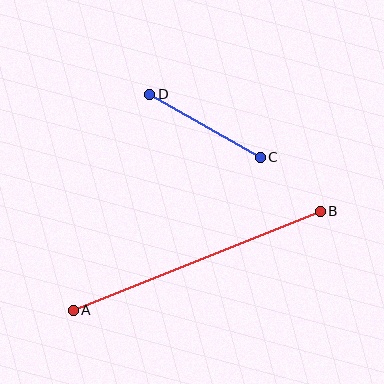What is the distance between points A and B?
The distance is approximately 266 pixels.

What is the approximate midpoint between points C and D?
The midpoint is at approximately (205, 126) pixels.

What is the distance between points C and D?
The distance is approximately 128 pixels.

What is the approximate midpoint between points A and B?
The midpoint is at approximately (197, 261) pixels.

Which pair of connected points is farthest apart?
Points A and B are farthest apart.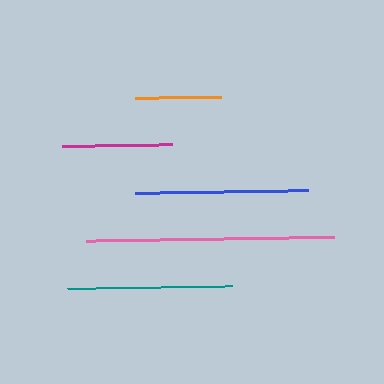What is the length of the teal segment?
The teal segment is approximately 165 pixels long.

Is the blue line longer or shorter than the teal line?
The blue line is longer than the teal line.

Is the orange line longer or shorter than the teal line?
The teal line is longer than the orange line.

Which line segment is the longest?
The pink line is the longest at approximately 248 pixels.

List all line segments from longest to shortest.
From longest to shortest: pink, blue, teal, magenta, orange.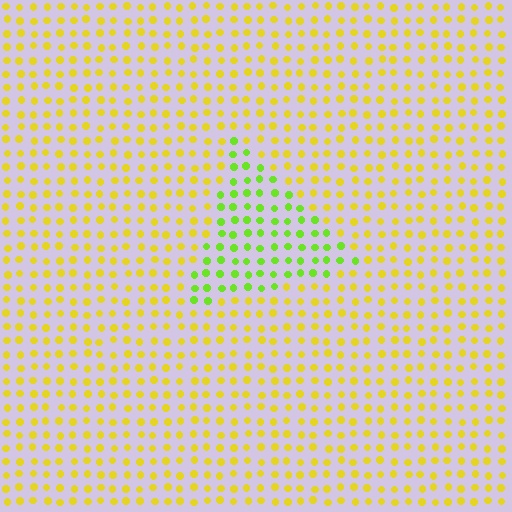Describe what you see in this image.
The image is filled with small yellow elements in a uniform arrangement. A triangle-shaped region is visible where the elements are tinted to a slightly different hue, forming a subtle color boundary.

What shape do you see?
I see a triangle.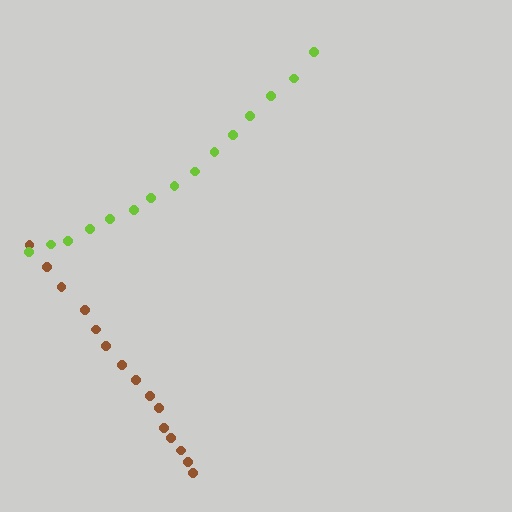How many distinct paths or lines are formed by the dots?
There are 2 distinct paths.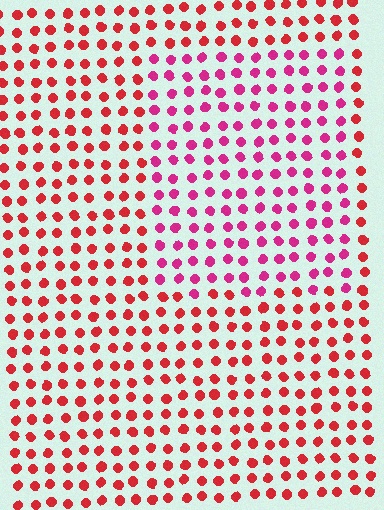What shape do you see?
I see a rectangle.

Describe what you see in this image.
The image is filled with small red elements in a uniform arrangement. A rectangle-shaped region is visible where the elements are tinted to a slightly different hue, forming a subtle color boundary.